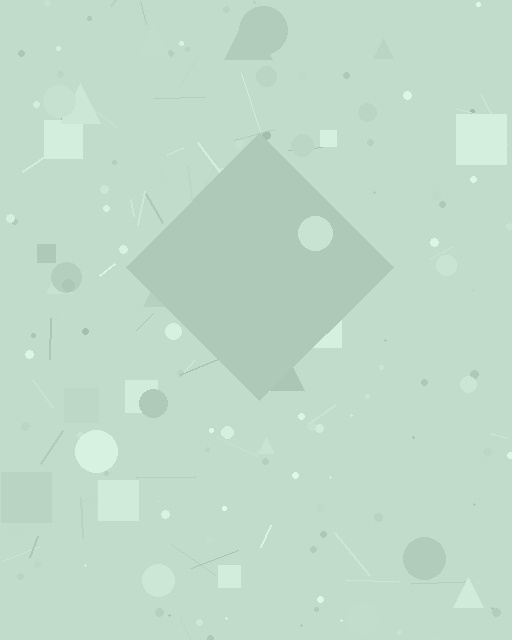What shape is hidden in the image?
A diamond is hidden in the image.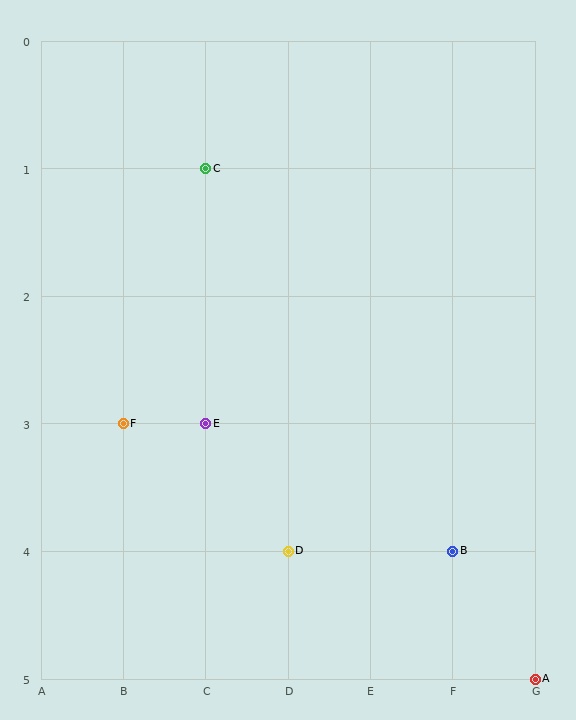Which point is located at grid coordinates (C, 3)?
Point E is at (C, 3).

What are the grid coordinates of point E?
Point E is at grid coordinates (C, 3).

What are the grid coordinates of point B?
Point B is at grid coordinates (F, 4).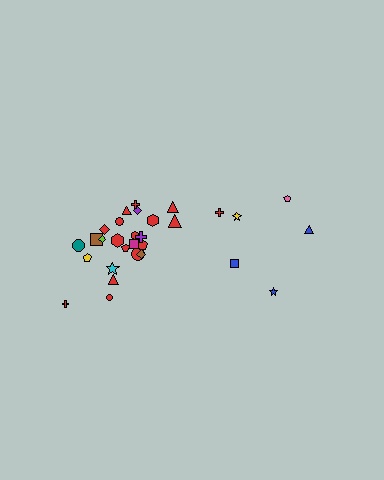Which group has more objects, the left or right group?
The left group.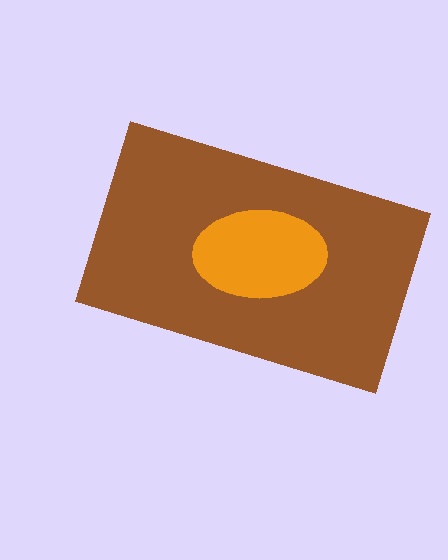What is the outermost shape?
The brown rectangle.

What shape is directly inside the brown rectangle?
The orange ellipse.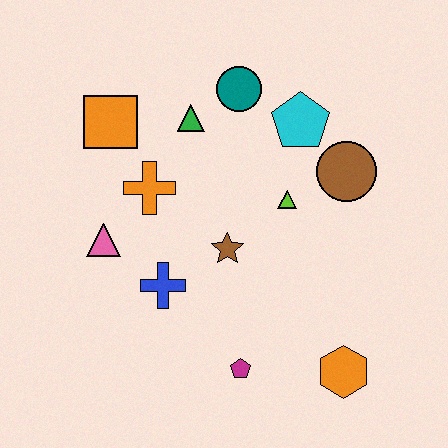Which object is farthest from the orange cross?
The orange hexagon is farthest from the orange cross.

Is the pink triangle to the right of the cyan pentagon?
No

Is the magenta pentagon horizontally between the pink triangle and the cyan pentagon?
Yes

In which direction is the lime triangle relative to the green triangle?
The lime triangle is to the right of the green triangle.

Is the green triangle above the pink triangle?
Yes